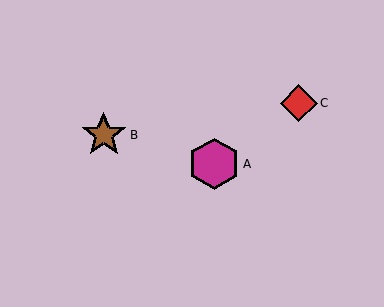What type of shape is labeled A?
Shape A is a magenta hexagon.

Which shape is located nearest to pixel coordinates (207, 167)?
The magenta hexagon (labeled A) at (214, 164) is nearest to that location.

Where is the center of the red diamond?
The center of the red diamond is at (299, 103).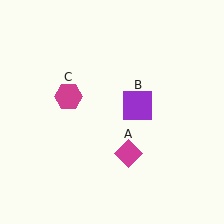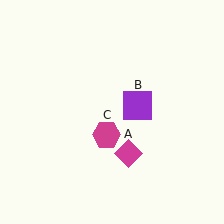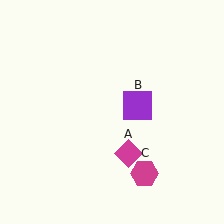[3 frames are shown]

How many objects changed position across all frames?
1 object changed position: magenta hexagon (object C).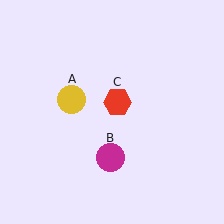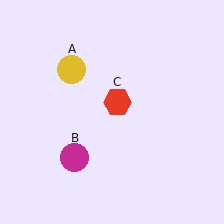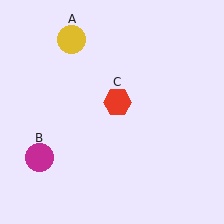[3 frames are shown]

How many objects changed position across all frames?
2 objects changed position: yellow circle (object A), magenta circle (object B).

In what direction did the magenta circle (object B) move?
The magenta circle (object B) moved left.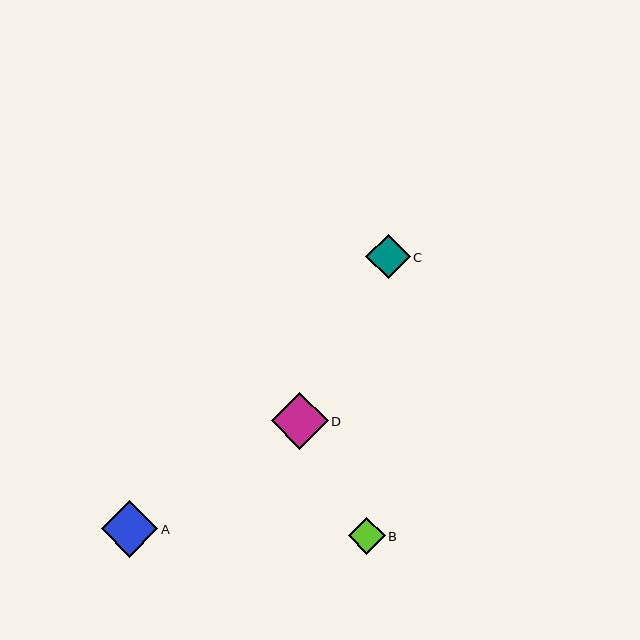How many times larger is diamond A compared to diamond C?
Diamond A is approximately 1.3 times the size of diamond C.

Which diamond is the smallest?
Diamond B is the smallest with a size of approximately 36 pixels.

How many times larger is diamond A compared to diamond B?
Diamond A is approximately 1.5 times the size of diamond B.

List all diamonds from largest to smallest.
From largest to smallest: D, A, C, B.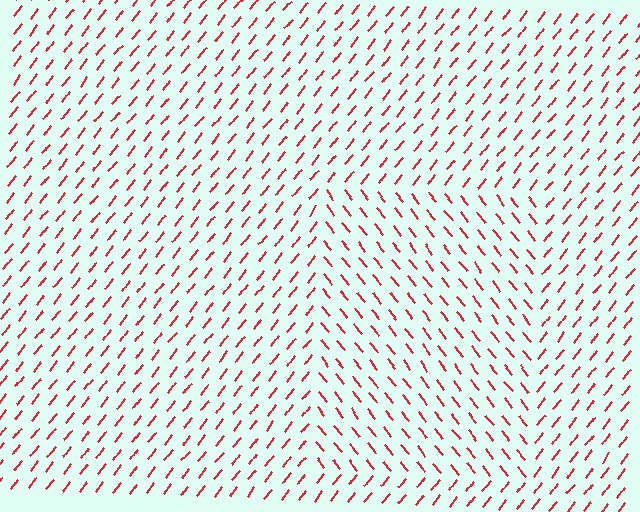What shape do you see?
I see a rectangle.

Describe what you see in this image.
The image is filled with small red line segments. A rectangle region in the image has lines oriented differently from the surrounding lines, creating a visible texture boundary.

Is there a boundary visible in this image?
Yes, there is a texture boundary formed by a change in line orientation.